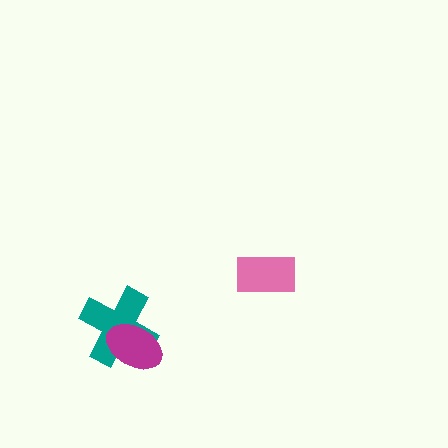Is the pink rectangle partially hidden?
No, no other shape covers it.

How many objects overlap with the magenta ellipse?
1 object overlaps with the magenta ellipse.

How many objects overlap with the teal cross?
1 object overlaps with the teal cross.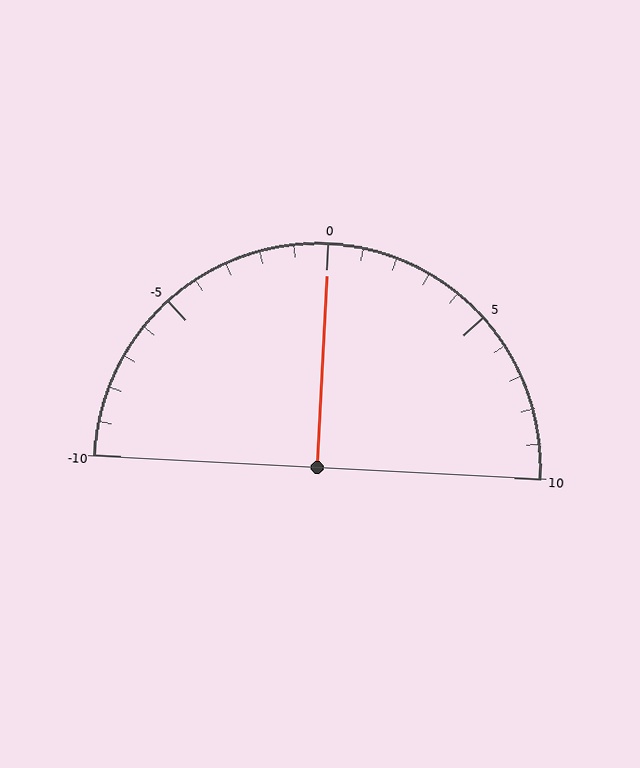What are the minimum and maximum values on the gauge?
The gauge ranges from -10 to 10.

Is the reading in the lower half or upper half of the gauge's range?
The reading is in the upper half of the range (-10 to 10).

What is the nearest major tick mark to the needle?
The nearest major tick mark is 0.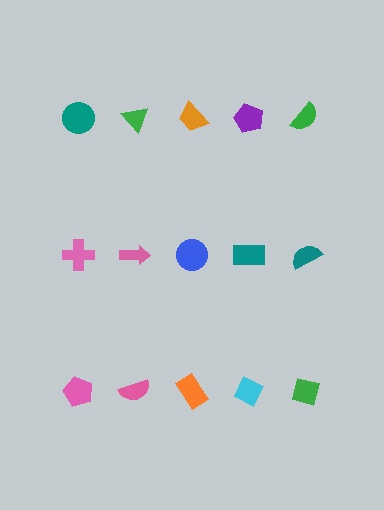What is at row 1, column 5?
A green semicircle.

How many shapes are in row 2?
5 shapes.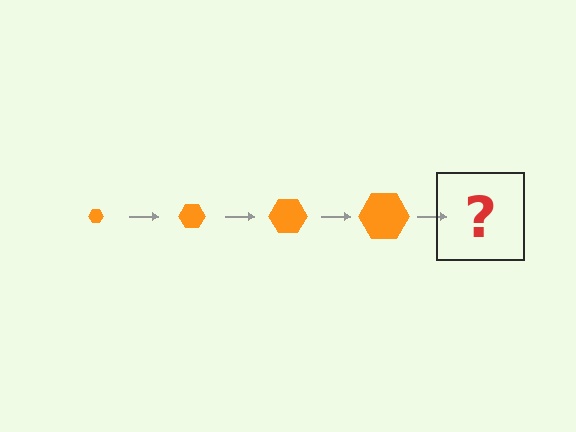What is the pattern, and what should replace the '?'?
The pattern is that the hexagon gets progressively larger each step. The '?' should be an orange hexagon, larger than the previous one.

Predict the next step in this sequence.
The next step is an orange hexagon, larger than the previous one.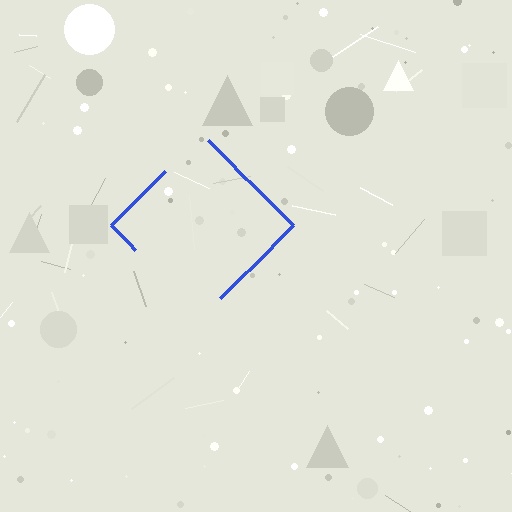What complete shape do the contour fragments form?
The contour fragments form a diamond.